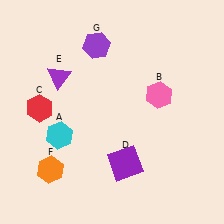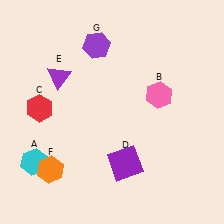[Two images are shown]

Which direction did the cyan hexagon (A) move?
The cyan hexagon (A) moved down.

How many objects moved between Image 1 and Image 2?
1 object moved between the two images.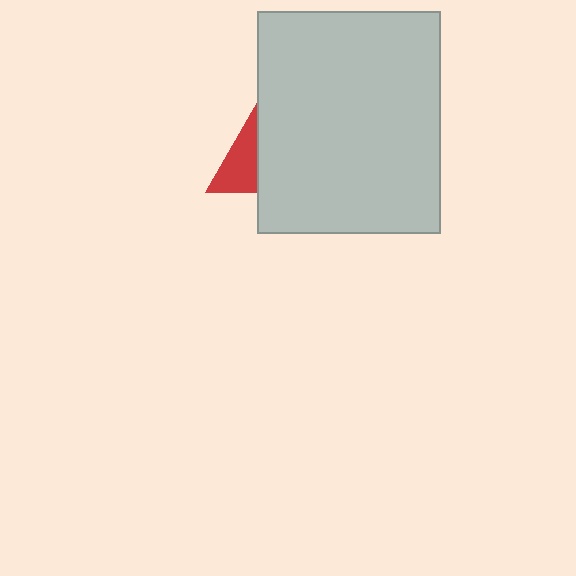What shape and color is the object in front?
The object in front is a light gray rectangle.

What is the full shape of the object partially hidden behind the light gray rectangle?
The partially hidden object is a red triangle.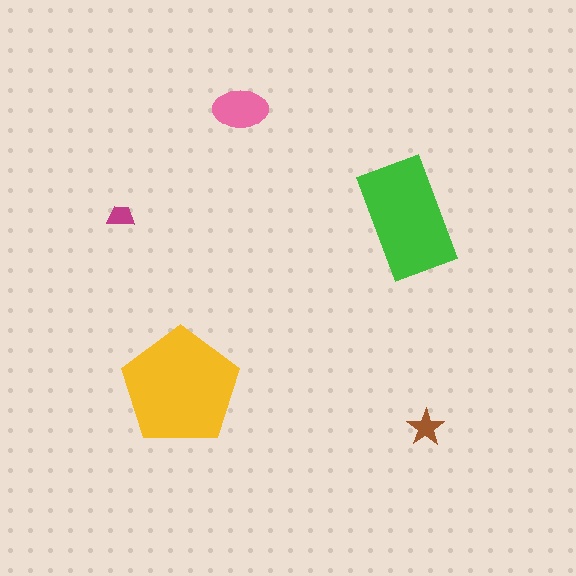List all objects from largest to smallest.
The yellow pentagon, the green rectangle, the pink ellipse, the brown star, the magenta trapezoid.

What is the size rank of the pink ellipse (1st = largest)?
3rd.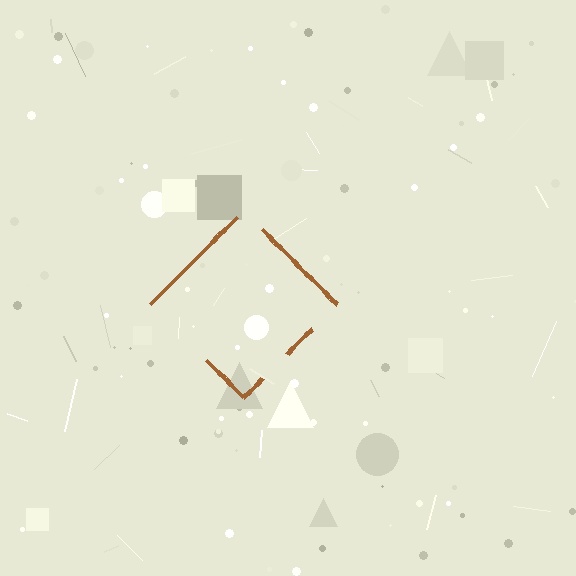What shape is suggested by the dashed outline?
The dashed outline suggests a diamond.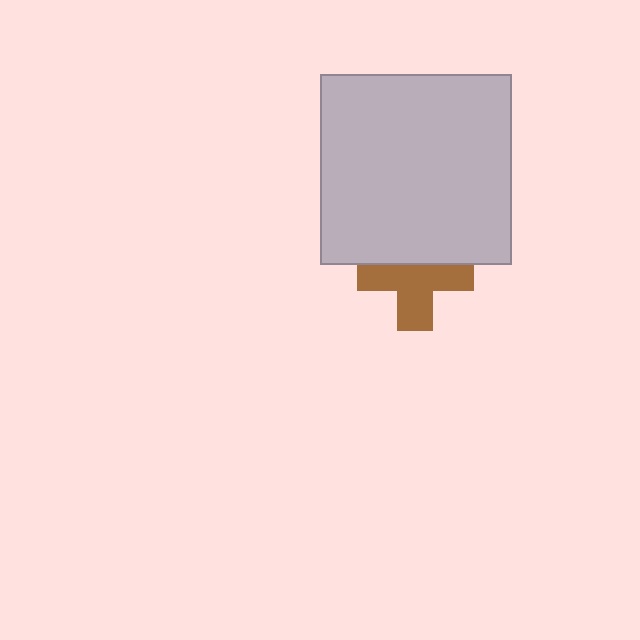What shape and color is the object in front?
The object in front is a light gray square.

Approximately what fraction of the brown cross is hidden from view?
Roughly 37% of the brown cross is hidden behind the light gray square.